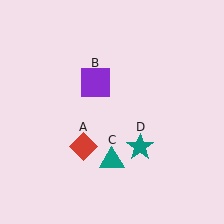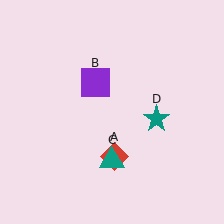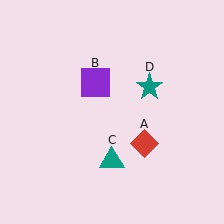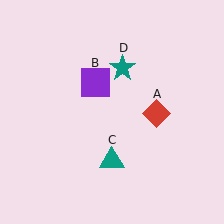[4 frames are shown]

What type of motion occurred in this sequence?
The red diamond (object A), teal star (object D) rotated counterclockwise around the center of the scene.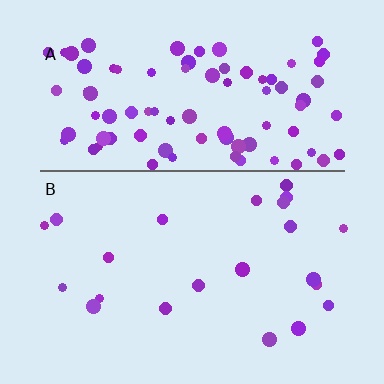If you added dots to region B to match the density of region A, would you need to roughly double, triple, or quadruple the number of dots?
Approximately quadruple.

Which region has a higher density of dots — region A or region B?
A (the top).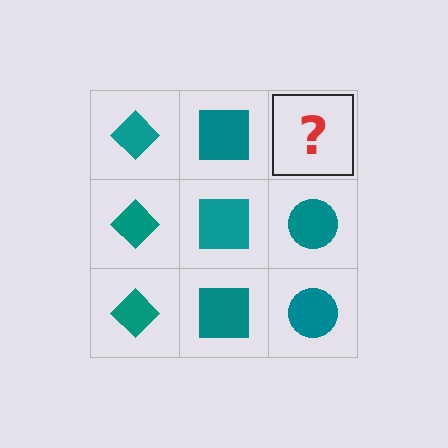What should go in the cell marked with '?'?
The missing cell should contain a teal circle.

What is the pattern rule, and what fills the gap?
The rule is that each column has a consistent shape. The gap should be filled with a teal circle.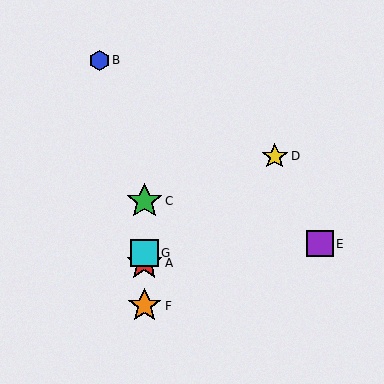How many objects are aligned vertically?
4 objects (A, C, F, G) are aligned vertically.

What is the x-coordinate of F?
Object F is at x≈144.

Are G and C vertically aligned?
Yes, both are at x≈144.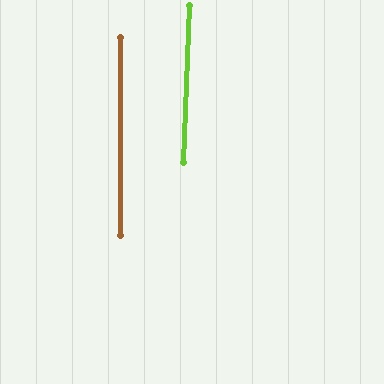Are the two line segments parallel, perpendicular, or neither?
Parallel — their directions differ by only 1.9°.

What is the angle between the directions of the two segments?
Approximately 2 degrees.